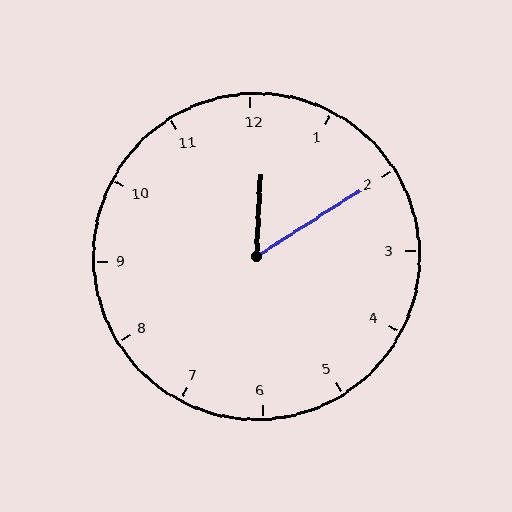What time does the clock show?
12:10.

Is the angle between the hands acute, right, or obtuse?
It is acute.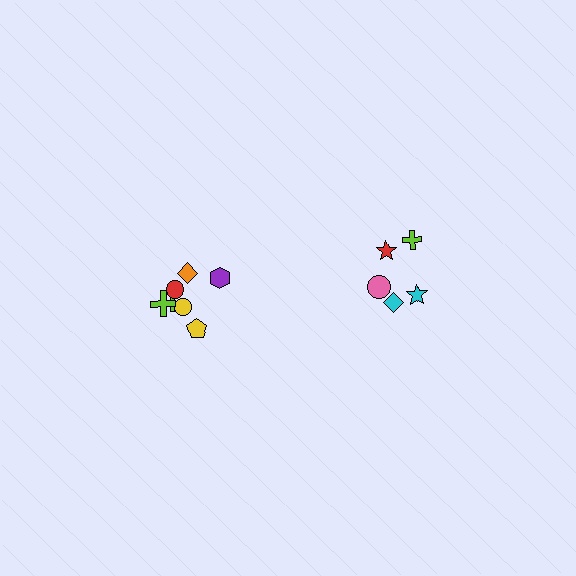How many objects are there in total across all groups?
There are 12 objects.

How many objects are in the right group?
There are 5 objects.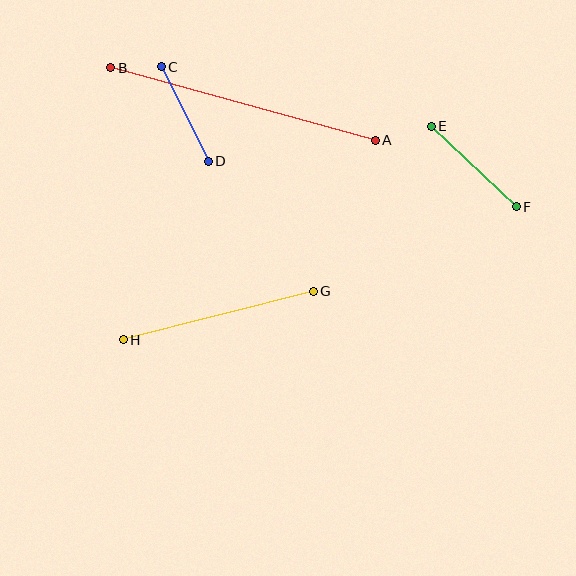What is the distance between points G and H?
The distance is approximately 197 pixels.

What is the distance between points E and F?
The distance is approximately 117 pixels.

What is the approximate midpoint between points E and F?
The midpoint is at approximately (474, 167) pixels.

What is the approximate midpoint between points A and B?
The midpoint is at approximately (243, 104) pixels.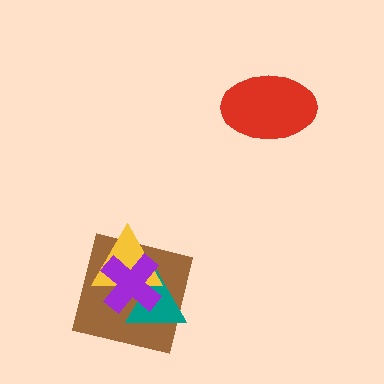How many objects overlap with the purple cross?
3 objects overlap with the purple cross.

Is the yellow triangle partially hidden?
Yes, it is partially covered by another shape.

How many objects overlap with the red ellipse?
0 objects overlap with the red ellipse.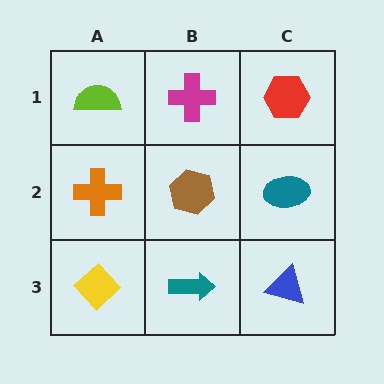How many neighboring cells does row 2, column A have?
3.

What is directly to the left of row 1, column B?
A lime semicircle.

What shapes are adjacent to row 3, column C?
A teal ellipse (row 2, column C), a teal arrow (row 3, column B).